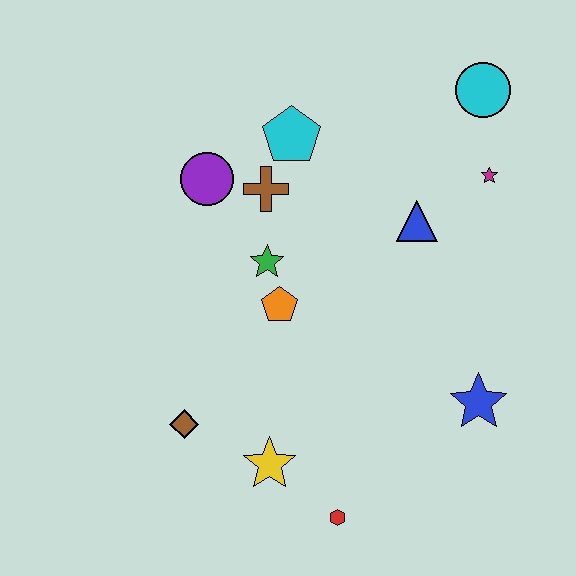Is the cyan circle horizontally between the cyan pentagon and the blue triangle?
No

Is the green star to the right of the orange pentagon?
No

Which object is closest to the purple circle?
The brown cross is closest to the purple circle.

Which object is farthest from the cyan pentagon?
The red hexagon is farthest from the cyan pentagon.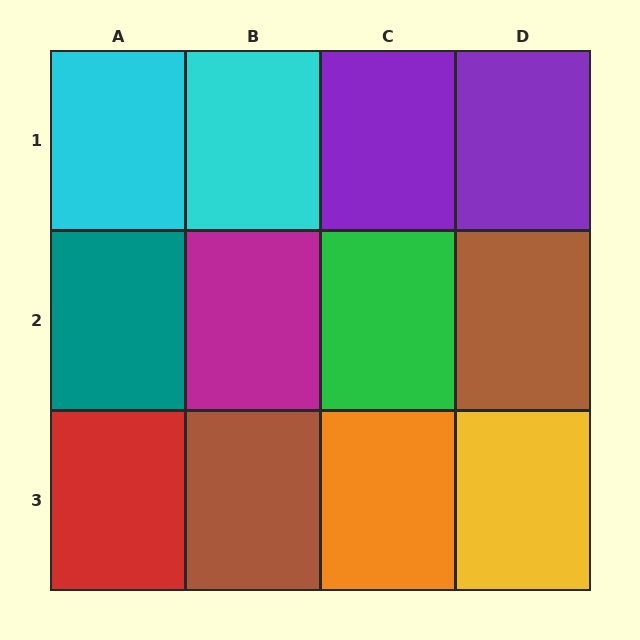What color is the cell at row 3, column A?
Red.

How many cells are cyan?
2 cells are cyan.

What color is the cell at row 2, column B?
Magenta.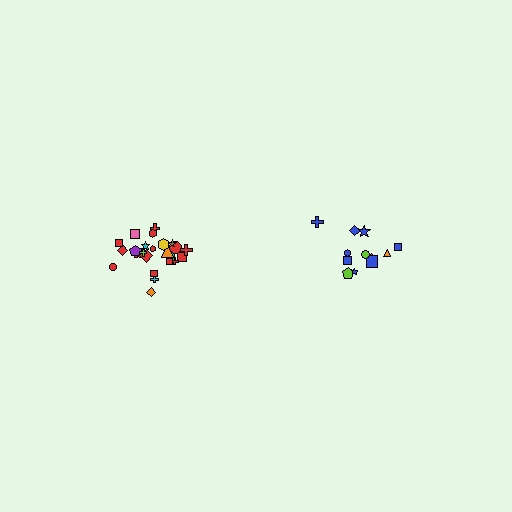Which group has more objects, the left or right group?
The left group.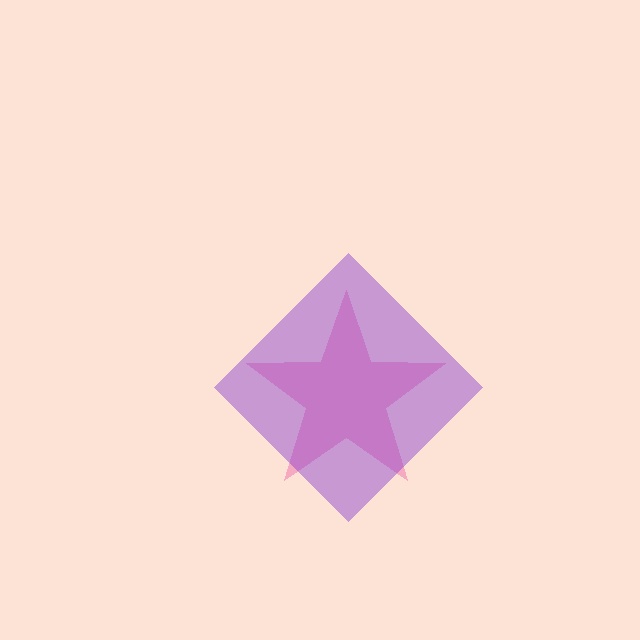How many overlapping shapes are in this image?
There are 2 overlapping shapes in the image.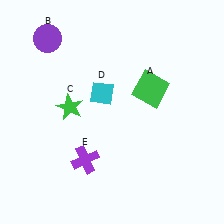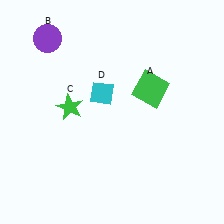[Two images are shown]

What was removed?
The purple cross (E) was removed in Image 2.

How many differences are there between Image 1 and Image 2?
There is 1 difference between the two images.